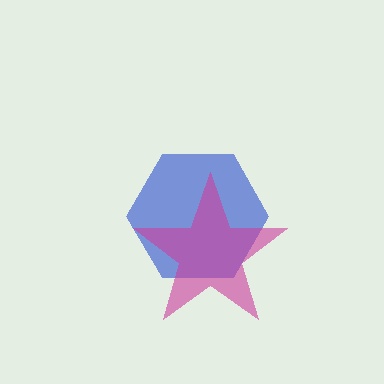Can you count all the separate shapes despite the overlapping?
Yes, there are 2 separate shapes.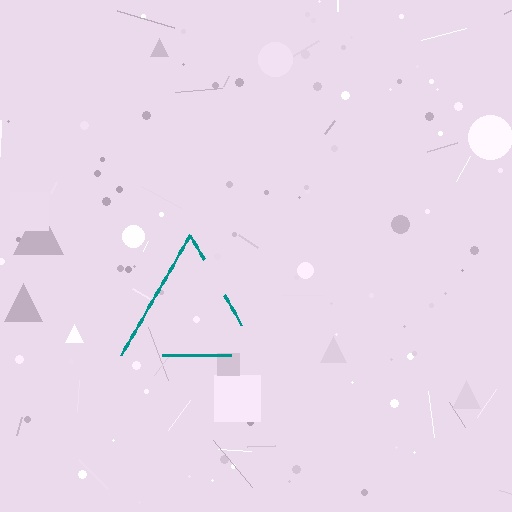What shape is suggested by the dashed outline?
The dashed outline suggests a triangle.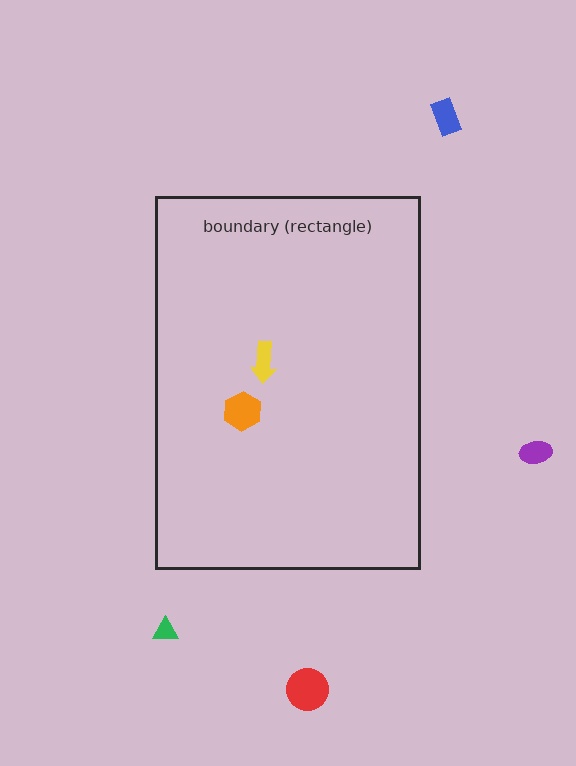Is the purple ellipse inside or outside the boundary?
Outside.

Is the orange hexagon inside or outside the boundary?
Inside.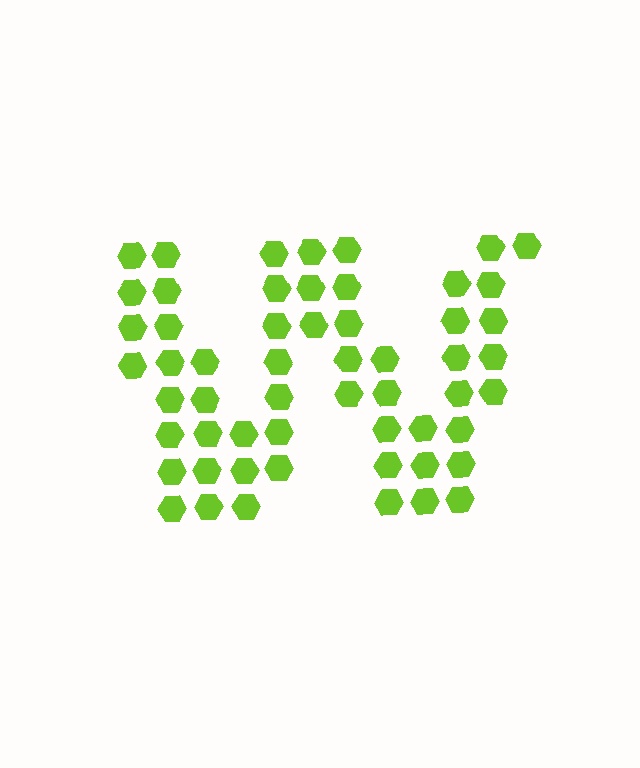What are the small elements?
The small elements are hexagons.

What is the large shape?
The large shape is the letter W.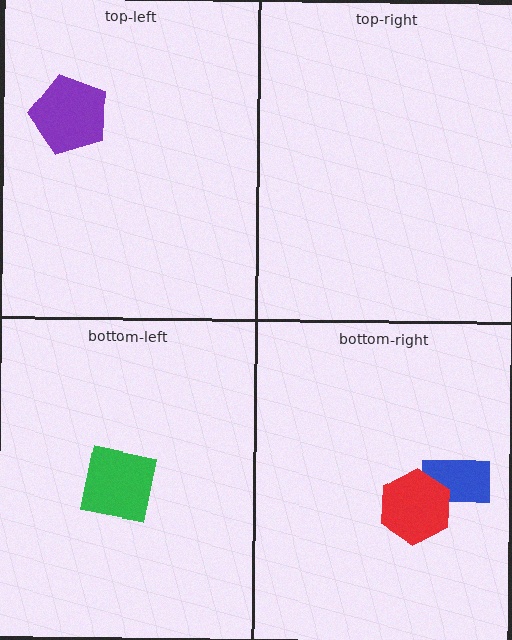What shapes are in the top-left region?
The purple pentagon.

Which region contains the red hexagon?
The bottom-right region.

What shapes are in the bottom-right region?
The blue rectangle, the red hexagon.